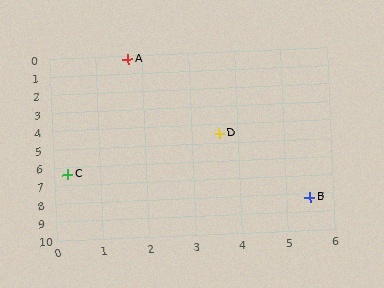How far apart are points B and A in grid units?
Points B and A are about 8.9 grid units apart.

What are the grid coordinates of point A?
Point A is at approximately (1.7, 0.2).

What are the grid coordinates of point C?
Point C is at approximately (0.3, 6.4).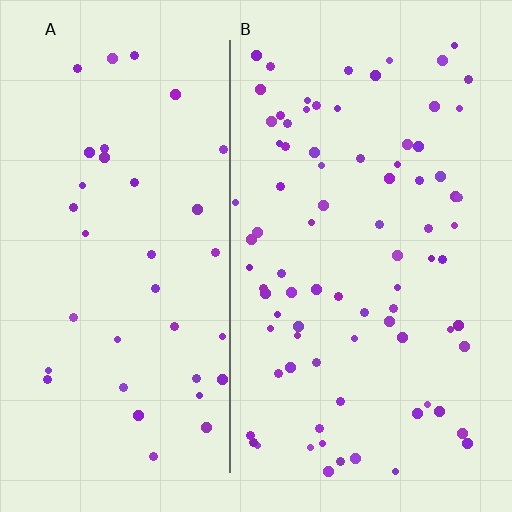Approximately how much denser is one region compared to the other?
Approximately 2.2× — region B over region A.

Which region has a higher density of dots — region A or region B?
B (the right).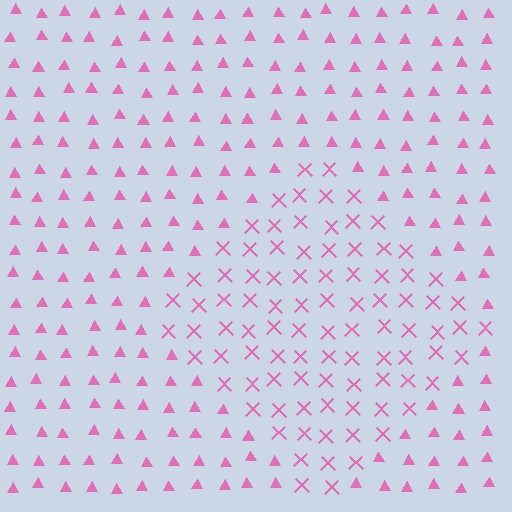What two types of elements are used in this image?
The image uses X marks inside the diamond region and triangles outside it.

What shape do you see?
I see a diamond.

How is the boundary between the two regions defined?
The boundary is defined by a change in element shape: X marks inside vs. triangles outside. All elements share the same color and spacing.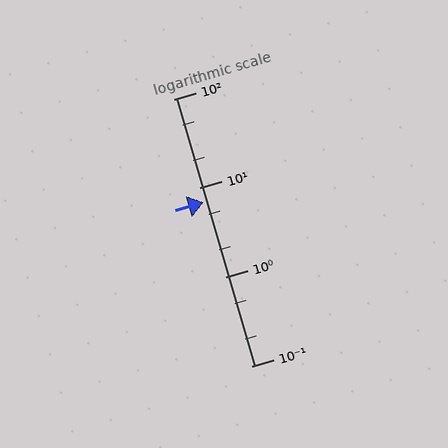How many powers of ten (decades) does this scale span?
The scale spans 3 decades, from 0.1 to 100.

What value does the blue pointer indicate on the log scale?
The pointer indicates approximately 7.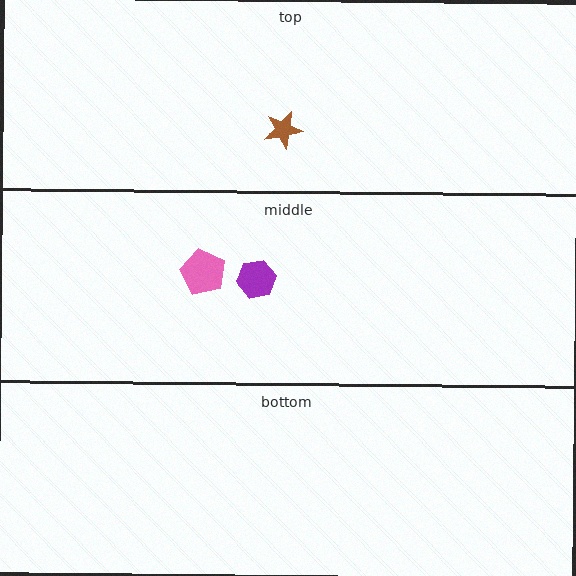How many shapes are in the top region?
1.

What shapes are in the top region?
The brown star.